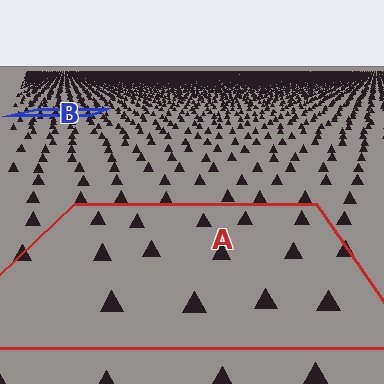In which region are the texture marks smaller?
The texture marks are smaller in region B, because it is farther away.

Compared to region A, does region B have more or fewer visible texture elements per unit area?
Region B has more texture elements per unit area — they are packed more densely because it is farther away.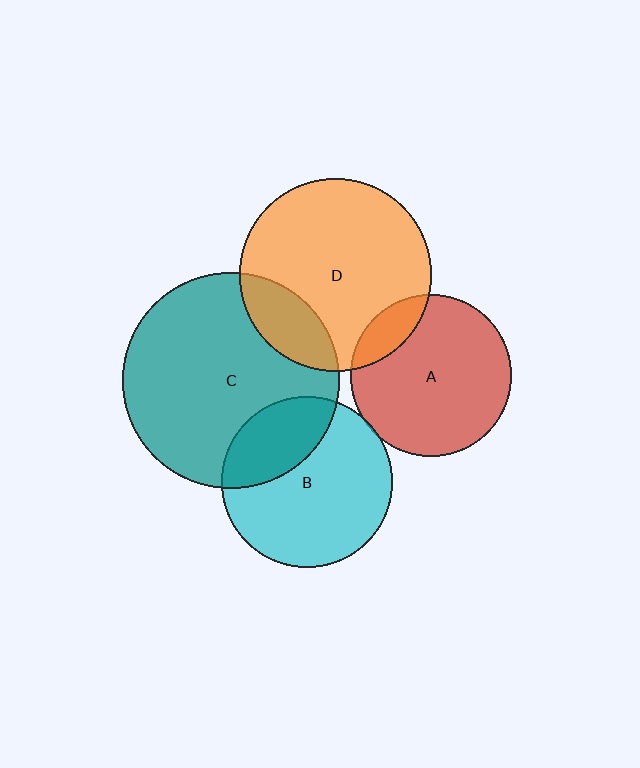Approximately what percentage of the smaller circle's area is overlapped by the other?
Approximately 15%.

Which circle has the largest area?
Circle C (teal).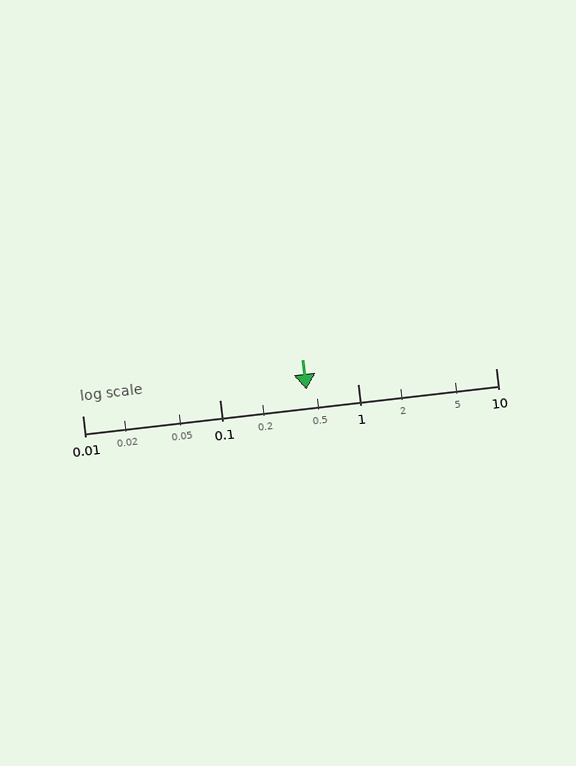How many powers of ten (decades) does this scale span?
The scale spans 3 decades, from 0.01 to 10.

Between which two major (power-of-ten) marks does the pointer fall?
The pointer is between 0.1 and 1.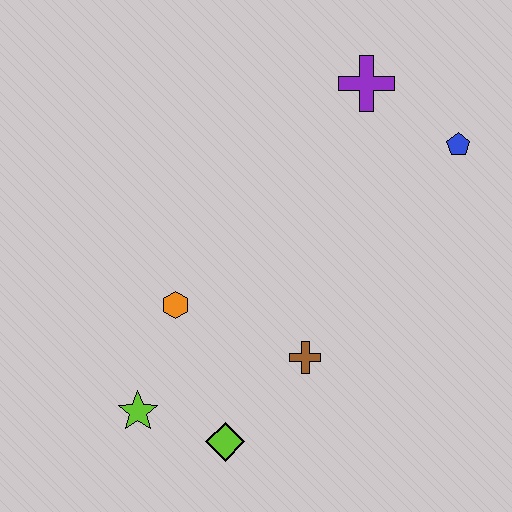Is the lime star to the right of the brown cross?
No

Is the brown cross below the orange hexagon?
Yes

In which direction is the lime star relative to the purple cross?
The lime star is below the purple cross.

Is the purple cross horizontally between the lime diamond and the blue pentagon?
Yes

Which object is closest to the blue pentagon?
The purple cross is closest to the blue pentagon.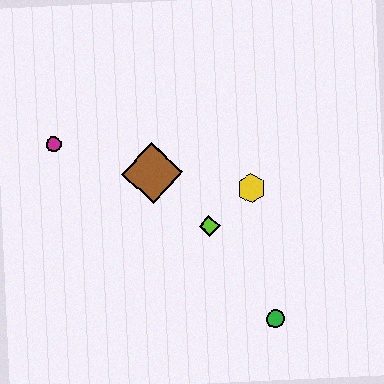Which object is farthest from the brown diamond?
The green circle is farthest from the brown diamond.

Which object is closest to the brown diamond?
The lime diamond is closest to the brown diamond.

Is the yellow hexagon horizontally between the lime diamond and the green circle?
Yes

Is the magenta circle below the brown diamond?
No